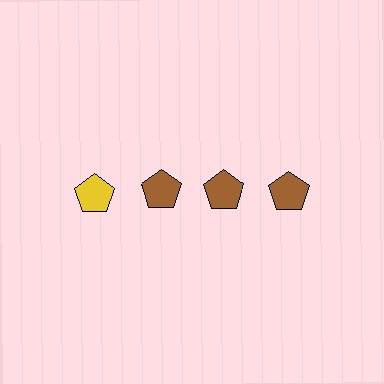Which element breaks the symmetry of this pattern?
The yellow pentagon in the top row, leftmost column breaks the symmetry. All other shapes are brown pentagons.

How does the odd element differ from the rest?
It has a different color: yellow instead of brown.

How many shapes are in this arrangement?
There are 4 shapes arranged in a grid pattern.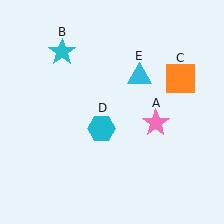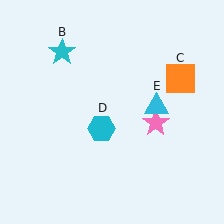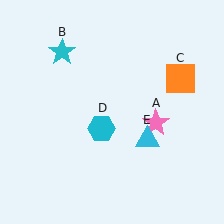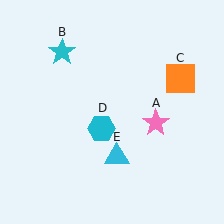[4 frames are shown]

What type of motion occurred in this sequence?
The cyan triangle (object E) rotated clockwise around the center of the scene.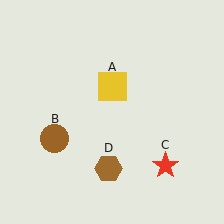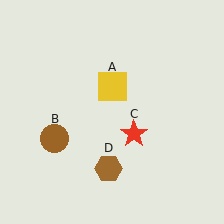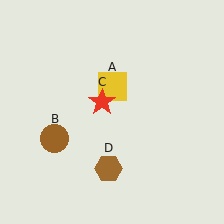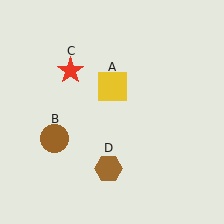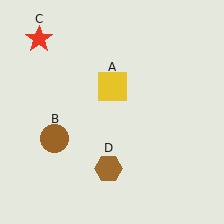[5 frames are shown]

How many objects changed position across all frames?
1 object changed position: red star (object C).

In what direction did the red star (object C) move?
The red star (object C) moved up and to the left.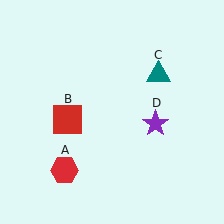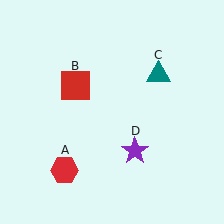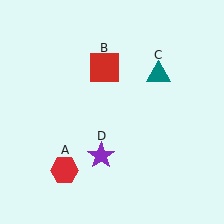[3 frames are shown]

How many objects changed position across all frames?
2 objects changed position: red square (object B), purple star (object D).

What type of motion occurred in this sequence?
The red square (object B), purple star (object D) rotated clockwise around the center of the scene.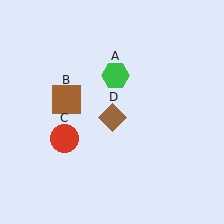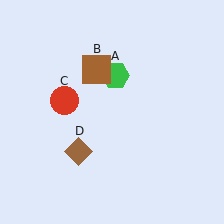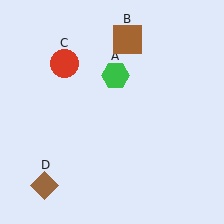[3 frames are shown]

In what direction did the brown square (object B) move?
The brown square (object B) moved up and to the right.